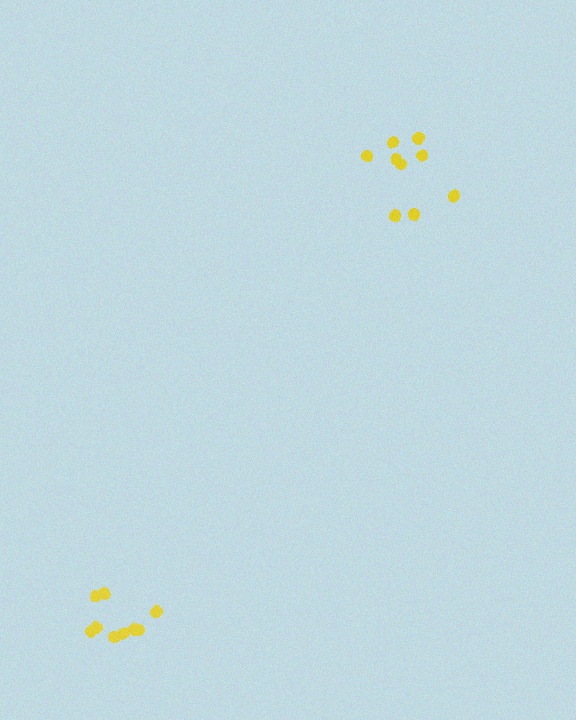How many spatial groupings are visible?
There are 2 spatial groupings.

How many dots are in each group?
Group 1: 9 dots, Group 2: 9 dots (18 total).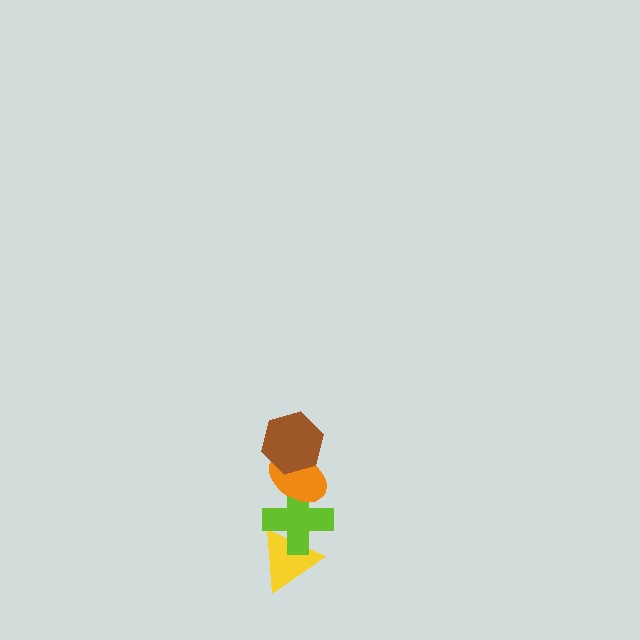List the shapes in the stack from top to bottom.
From top to bottom: the brown hexagon, the orange ellipse, the lime cross, the yellow triangle.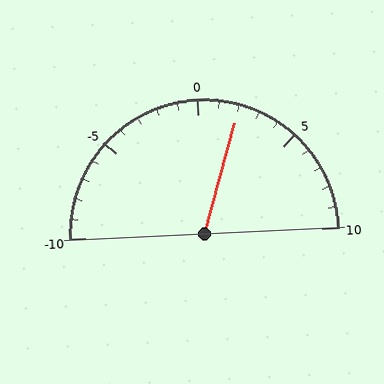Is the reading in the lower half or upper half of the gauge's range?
The reading is in the upper half of the range (-10 to 10).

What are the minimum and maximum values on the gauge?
The gauge ranges from -10 to 10.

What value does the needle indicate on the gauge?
The needle indicates approximately 2.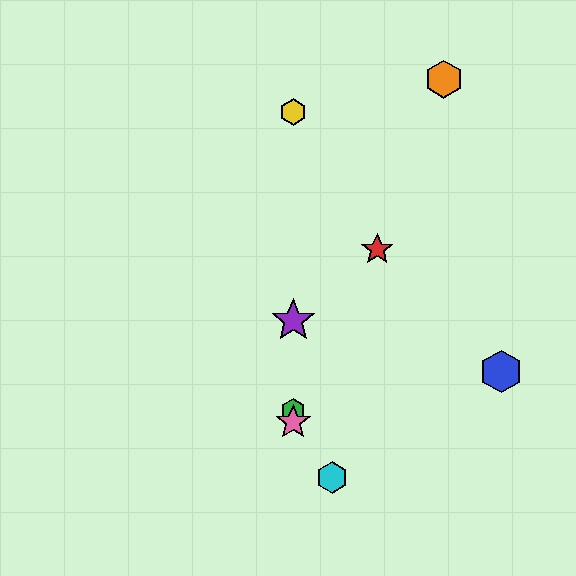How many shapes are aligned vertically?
4 shapes (the green hexagon, the yellow hexagon, the purple star, the pink star) are aligned vertically.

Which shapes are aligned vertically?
The green hexagon, the yellow hexagon, the purple star, the pink star are aligned vertically.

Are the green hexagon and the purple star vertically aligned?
Yes, both are at x≈293.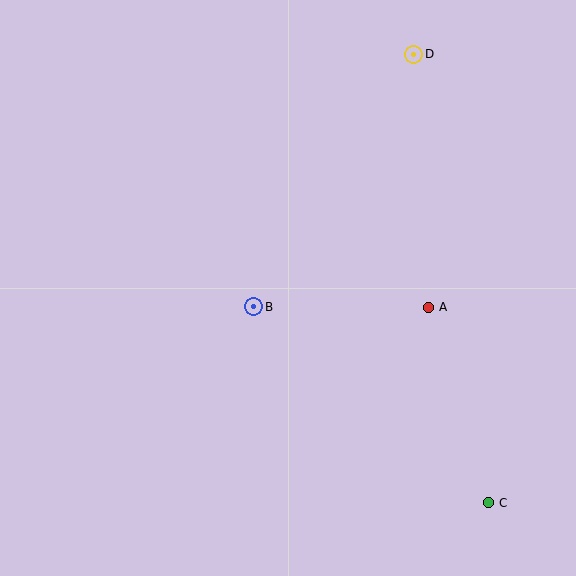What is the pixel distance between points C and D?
The distance between C and D is 455 pixels.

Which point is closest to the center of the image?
Point B at (254, 307) is closest to the center.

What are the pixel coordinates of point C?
Point C is at (488, 503).